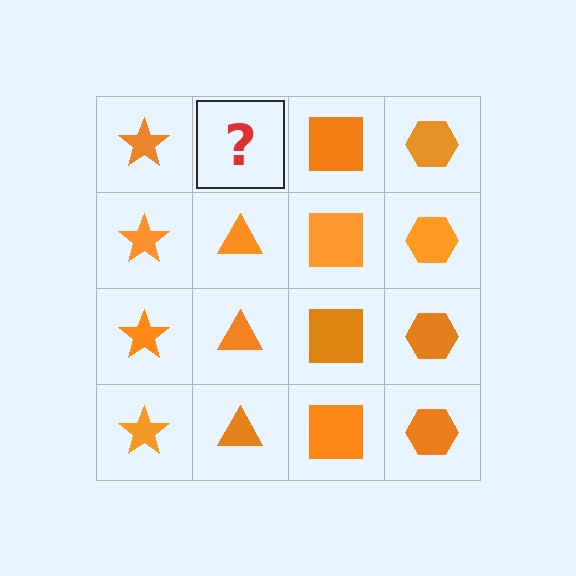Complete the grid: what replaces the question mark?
The question mark should be replaced with an orange triangle.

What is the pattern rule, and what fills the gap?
The rule is that each column has a consistent shape. The gap should be filled with an orange triangle.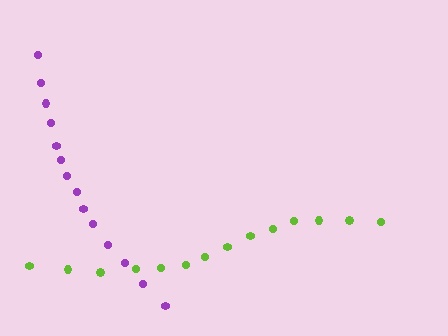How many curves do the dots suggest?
There are 2 distinct paths.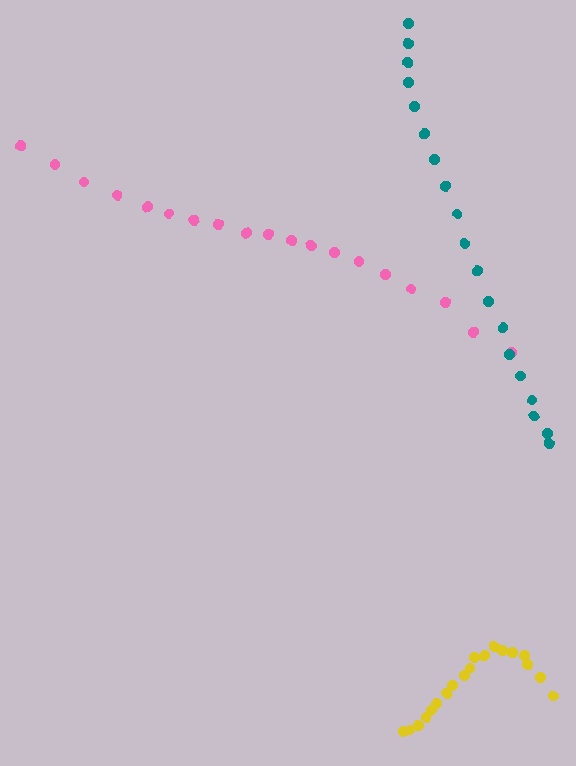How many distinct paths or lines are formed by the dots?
There are 3 distinct paths.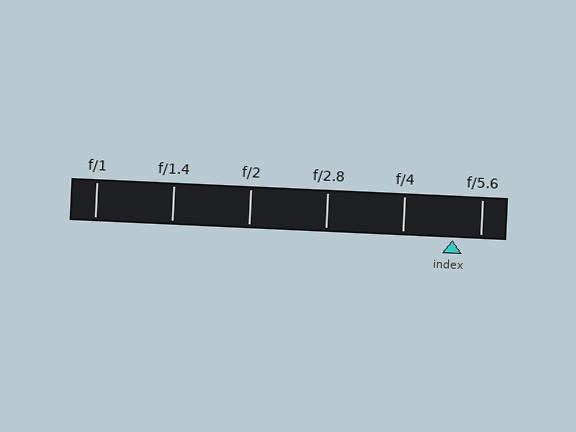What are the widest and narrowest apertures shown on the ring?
The widest aperture shown is f/1 and the narrowest is f/5.6.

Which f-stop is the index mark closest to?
The index mark is closest to f/5.6.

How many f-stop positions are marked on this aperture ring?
There are 6 f-stop positions marked.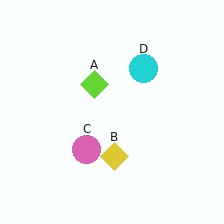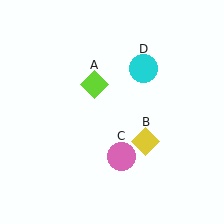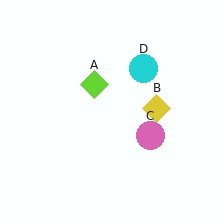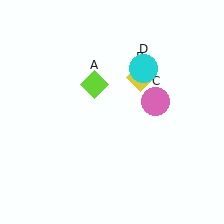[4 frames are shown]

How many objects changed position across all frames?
2 objects changed position: yellow diamond (object B), pink circle (object C).